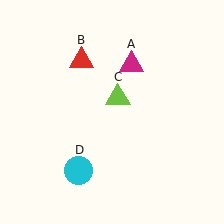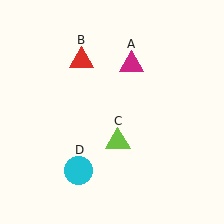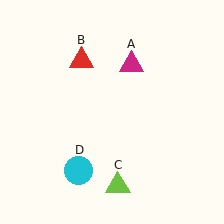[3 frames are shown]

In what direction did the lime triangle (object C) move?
The lime triangle (object C) moved down.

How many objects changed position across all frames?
1 object changed position: lime triangle (object C).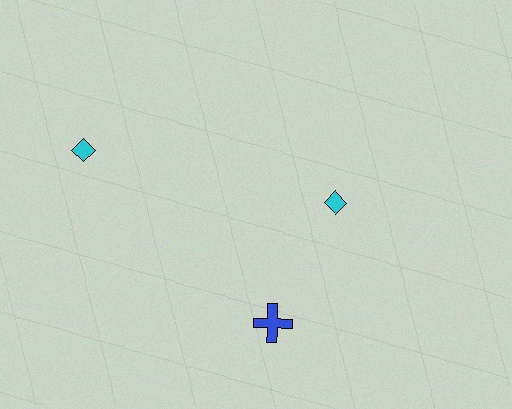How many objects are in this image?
There are 3 objects.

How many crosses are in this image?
There is 1 cross.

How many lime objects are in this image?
There are no lime objects.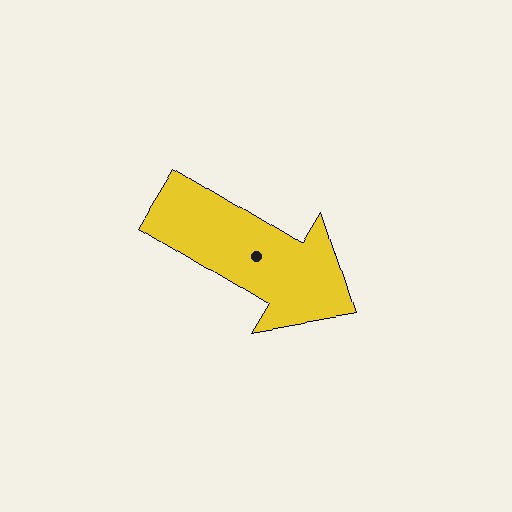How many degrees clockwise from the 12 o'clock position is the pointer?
Approximately 121 degrees.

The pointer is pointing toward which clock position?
Roughly 4 o'clock.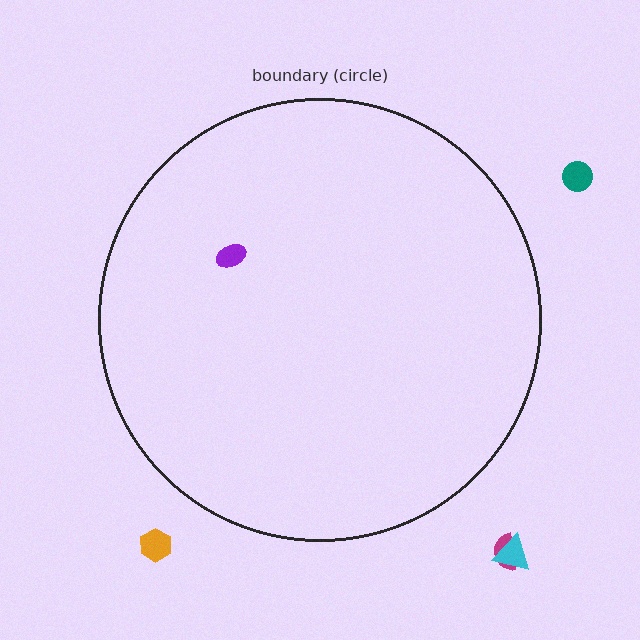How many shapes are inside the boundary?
1 inside, 4 outside.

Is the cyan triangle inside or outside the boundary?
Outside.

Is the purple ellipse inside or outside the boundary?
Inside.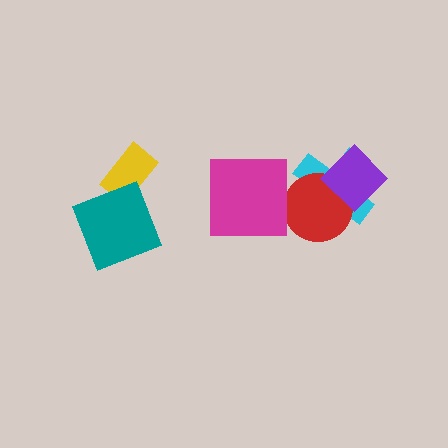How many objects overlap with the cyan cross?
2 objects overlap with the cyan cross.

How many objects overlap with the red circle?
2 objects overlap with the red circle.